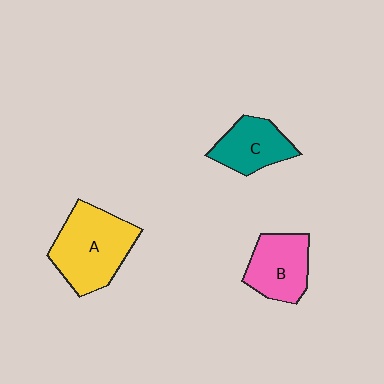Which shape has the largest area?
Shape A (yellow).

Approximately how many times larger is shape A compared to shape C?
Approximately 1.6 times.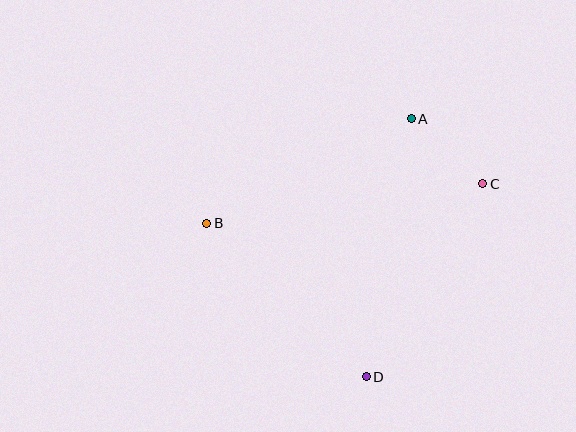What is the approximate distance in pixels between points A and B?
The distance between A and B is approximately 229 pixels.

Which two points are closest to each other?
Points A and C are closest to each other.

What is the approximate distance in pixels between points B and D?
The distance between B and D is approximately 222 pixels.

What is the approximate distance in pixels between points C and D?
The distance between C and D is approximately 226 pixels.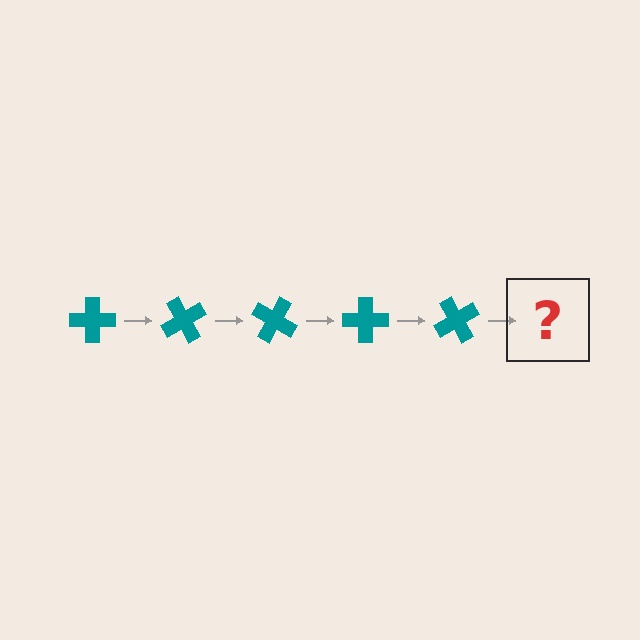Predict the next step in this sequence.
The next step is a teal cross rotated 300 degrees.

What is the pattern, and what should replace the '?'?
The pattern is that the cross rotates 60 degrees each step. The '?' should be a teal cross rotated 300 degrees.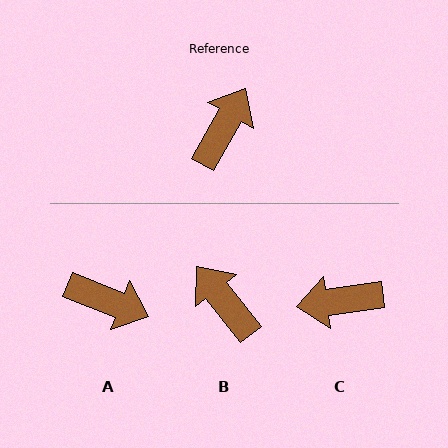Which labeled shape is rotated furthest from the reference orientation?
C, about 127 degrees away.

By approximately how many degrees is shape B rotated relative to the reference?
Approximately 68 degrees counter-clockwise.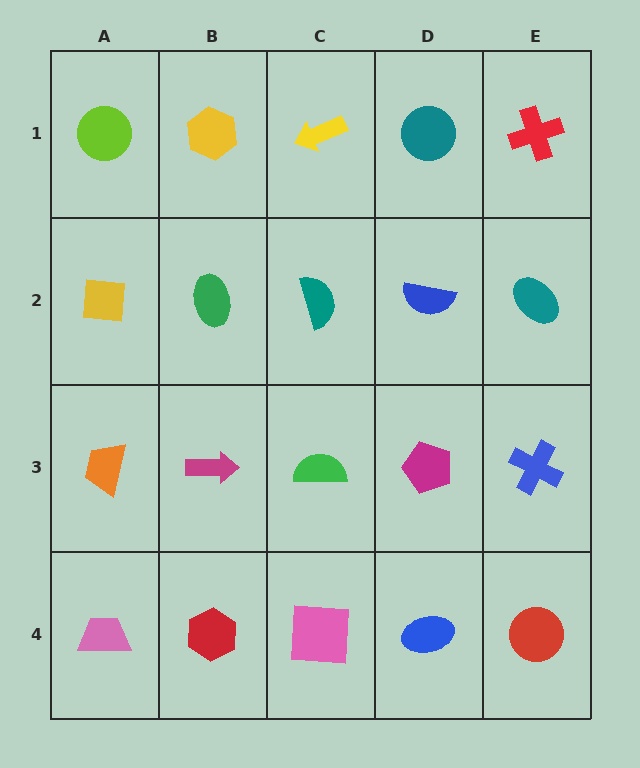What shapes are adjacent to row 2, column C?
A yellow arrow (row 1, column C), a green semicircle (row 3, column C), a green ellipse (row 2, column B), a blue semicircle (row 2, column D).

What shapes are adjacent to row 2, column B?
A yellow hexagon (row 1, column B), a magenta arrow (row 3, column B), a yellow square (row 2, column A), a teal semicircle (row 2, column C).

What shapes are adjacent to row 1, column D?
A blue semicircle (row 2, column D), a yellow arrow (row 1, column C), a red cross (row 1, column E).